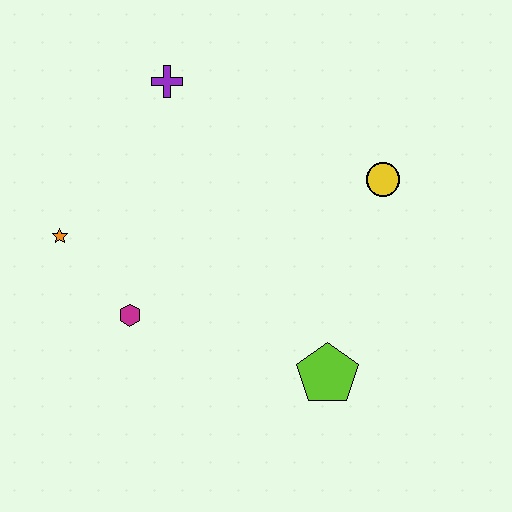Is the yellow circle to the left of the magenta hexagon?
No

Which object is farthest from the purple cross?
The lime pentagon is farthest from the purple cross.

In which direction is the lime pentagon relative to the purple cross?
The lime pentagon is below the purple cross.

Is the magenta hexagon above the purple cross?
No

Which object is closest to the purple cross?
The orange star is closest to the purple cross.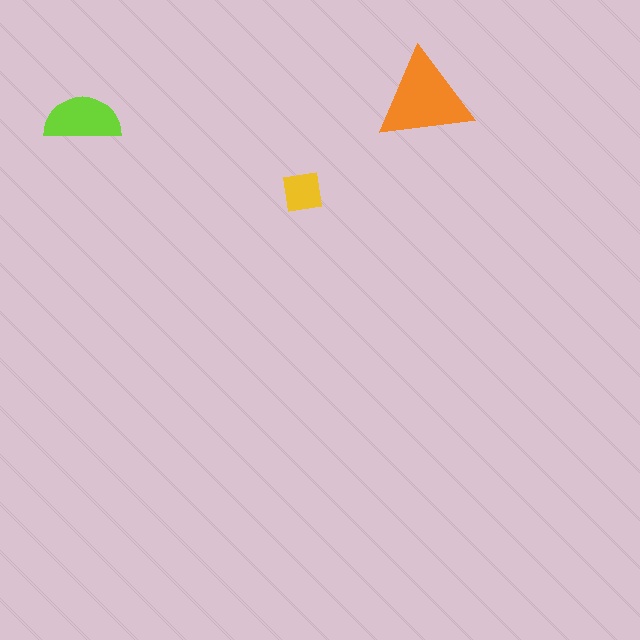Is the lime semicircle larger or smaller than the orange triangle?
Smaller.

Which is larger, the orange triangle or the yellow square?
The orange triangle.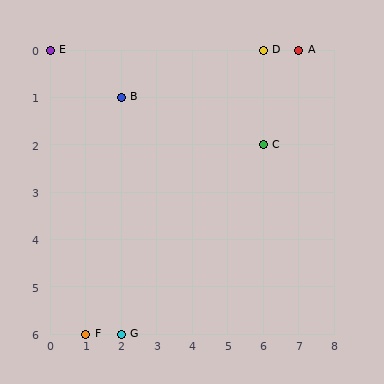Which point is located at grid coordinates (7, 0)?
Point A is at (7, 0).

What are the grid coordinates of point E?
Point E is at grid coordinates (0, 0).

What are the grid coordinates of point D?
Point D is at grid coordinates (6, 0).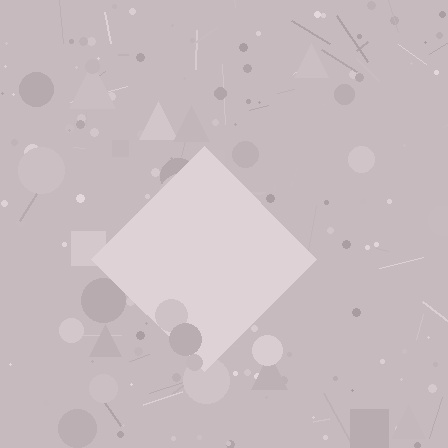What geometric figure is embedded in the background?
A diamond is embedded in the background.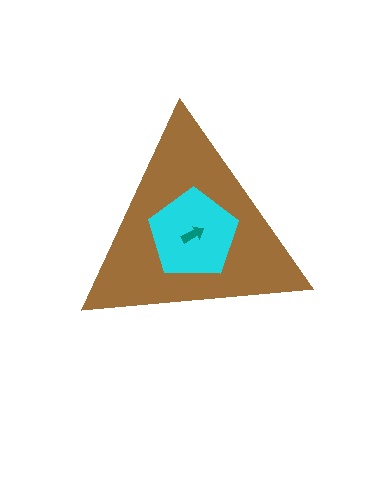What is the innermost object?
The teal arrow.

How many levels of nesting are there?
3.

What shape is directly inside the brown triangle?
The cyan pentagon.